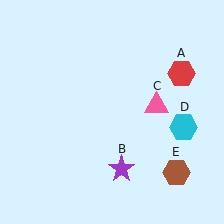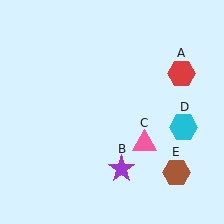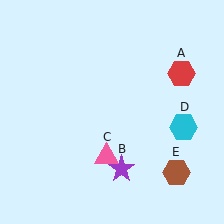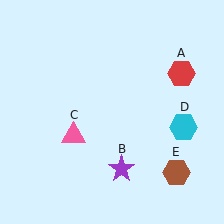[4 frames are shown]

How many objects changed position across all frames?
1 object changed position: pink triangle (object C).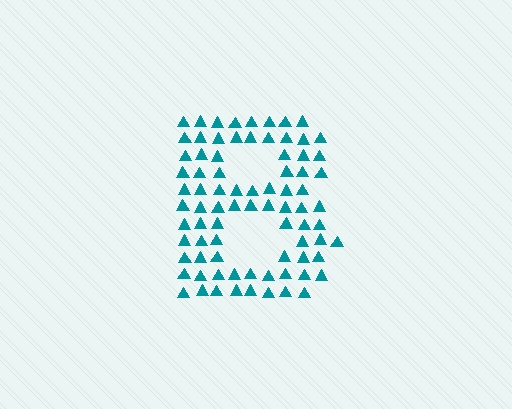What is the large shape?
The large shape is the letter B.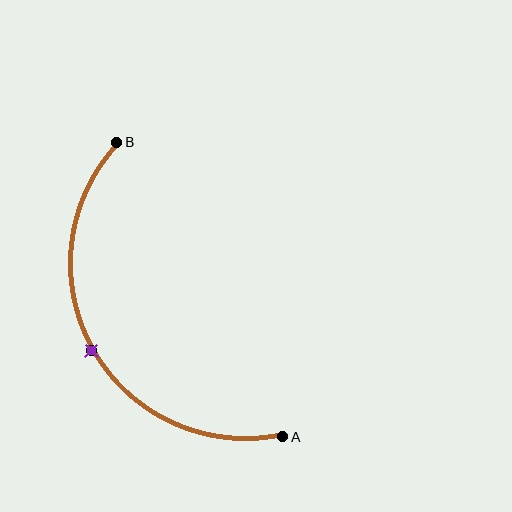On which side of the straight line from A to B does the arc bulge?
The arc bulges to the left of the straight line connecting A and B.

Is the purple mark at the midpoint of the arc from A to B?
Yes. The purple mark lies on the arc at equal arc-length from both A and B — it is the arc midpoint.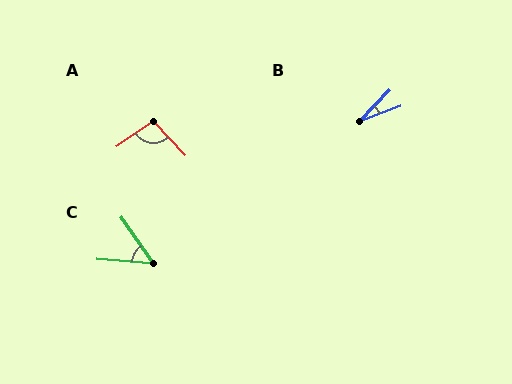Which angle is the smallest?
B, at approximately 26 degrees.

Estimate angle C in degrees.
Approximately 50 degrees.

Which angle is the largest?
A, at approximately 99 degrees.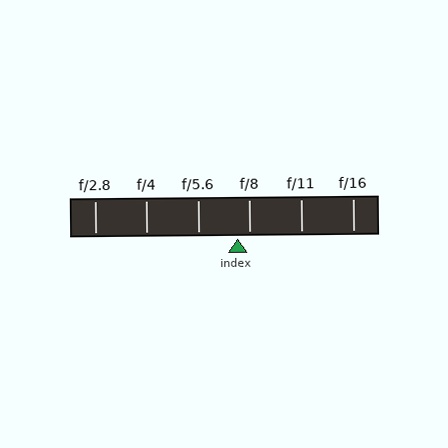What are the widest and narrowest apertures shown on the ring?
The widest aperture shown is f/2.8 and the narrowest is f/16.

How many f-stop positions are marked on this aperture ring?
There are 6 f-stop positions marked.